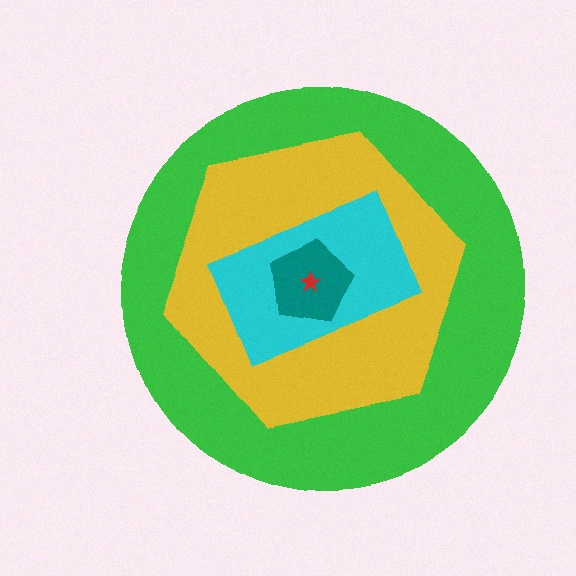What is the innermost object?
The red star.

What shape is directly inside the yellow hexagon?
The cyan rectangle.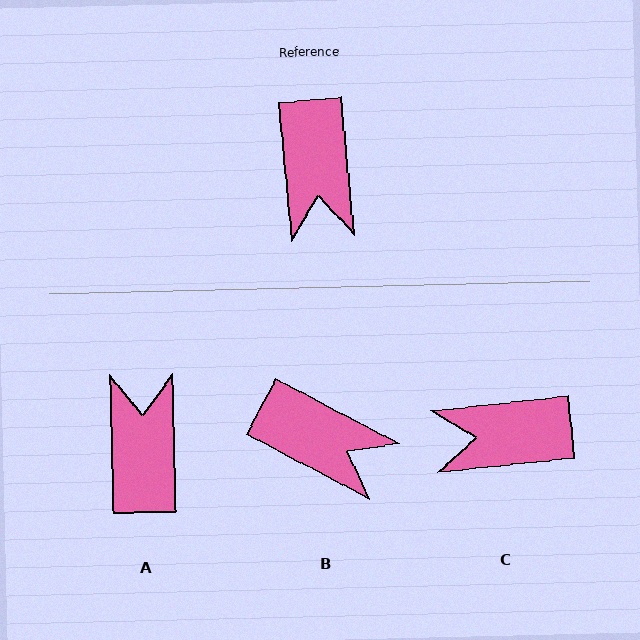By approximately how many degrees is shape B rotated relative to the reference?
Approximately 57 degrees counter-clockwise.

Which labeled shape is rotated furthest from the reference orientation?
A, about 176 degrees away.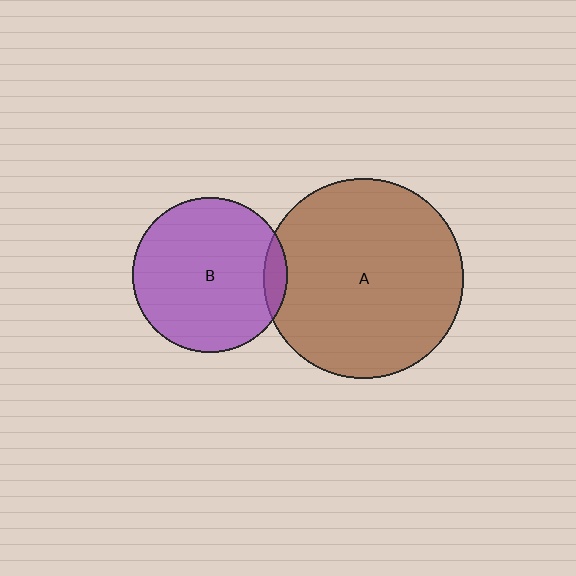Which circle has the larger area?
Circle A (brown).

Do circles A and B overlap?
Yes.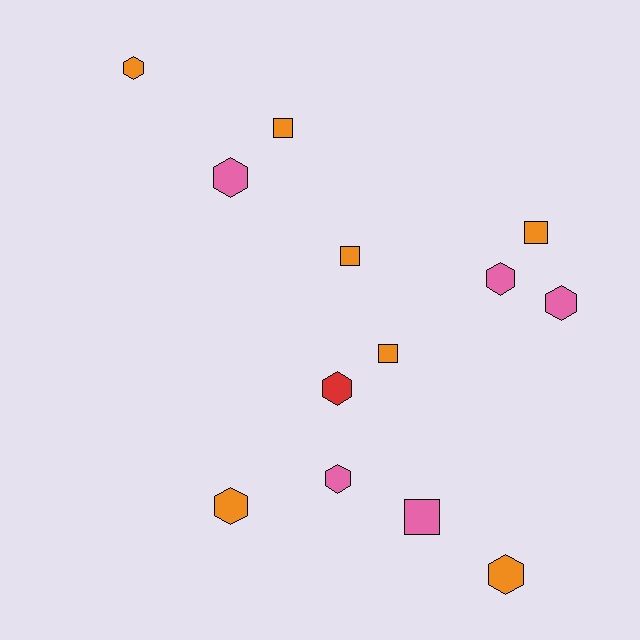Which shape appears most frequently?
Hexagon, with 8 objects.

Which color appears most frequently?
Orange, with 7 objects.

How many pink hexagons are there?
There are 4 pink hexagons.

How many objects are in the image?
There are 13 objects.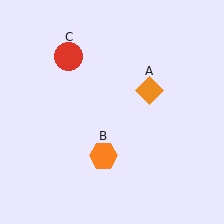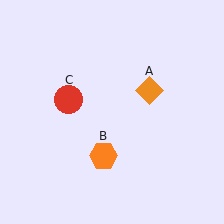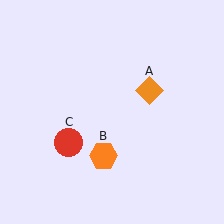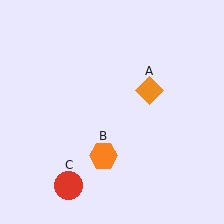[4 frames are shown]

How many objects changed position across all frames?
1 object changed position: red circle (object C).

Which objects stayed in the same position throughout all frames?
Orange diamond (object A) and orange hexagon (object B) remained stationary.